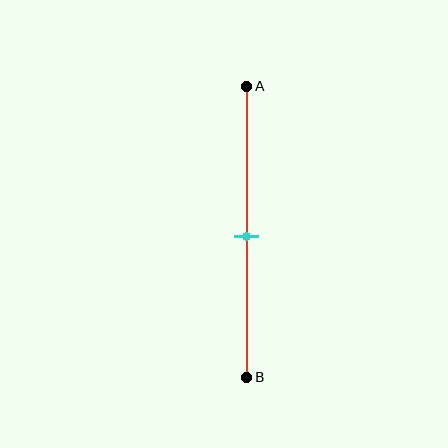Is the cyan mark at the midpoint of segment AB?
Yes, the mark is approximately at the midpoint.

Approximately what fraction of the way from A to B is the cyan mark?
The cyan mark is approximately 50% of the way from A to B.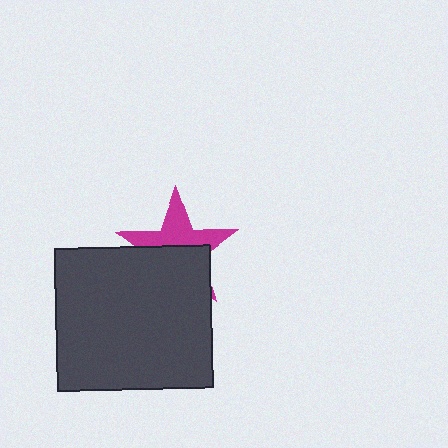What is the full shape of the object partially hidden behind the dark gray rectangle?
The partially hidden object is a magenta star.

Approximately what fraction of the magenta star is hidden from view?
Roughly 54% of the magenta star is hidden behind the dark gray rectangle.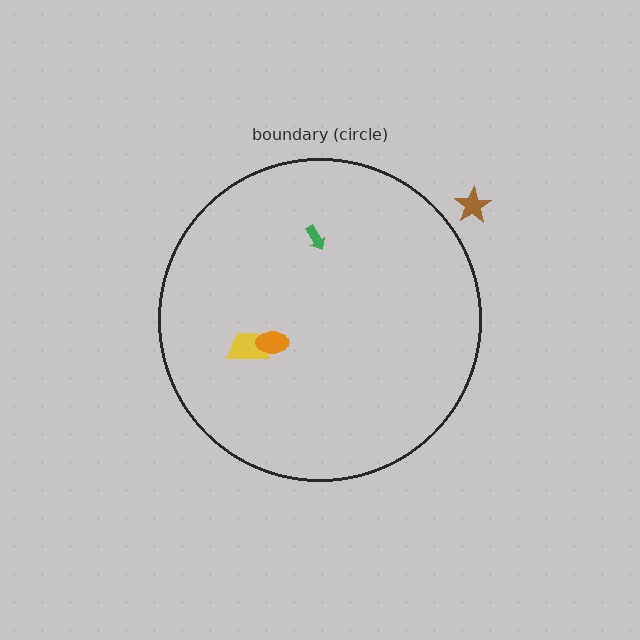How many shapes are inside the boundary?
3 inside, 1 outside.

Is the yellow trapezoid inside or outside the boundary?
Inside.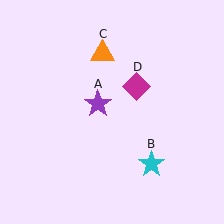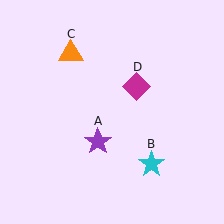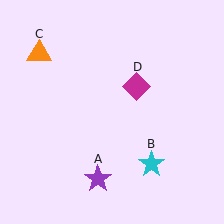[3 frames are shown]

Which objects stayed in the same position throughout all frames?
Cyan star (object B) and magenta diamond (object D) remained stationary.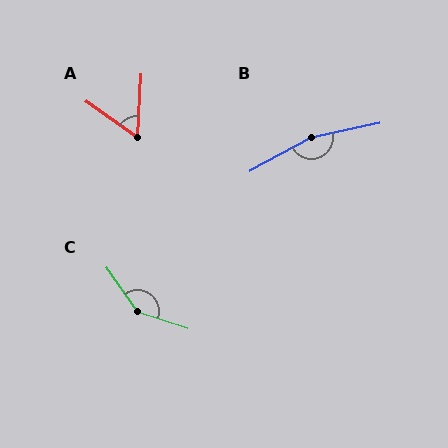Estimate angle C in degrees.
Approximately 143 degrees.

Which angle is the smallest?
A, at approximately 58 degrees.